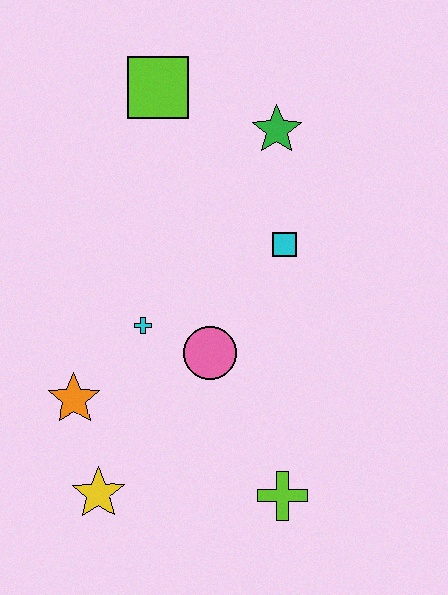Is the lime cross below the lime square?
Yes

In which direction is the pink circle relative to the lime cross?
The pink circle is above the lime cross.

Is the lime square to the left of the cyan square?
Yes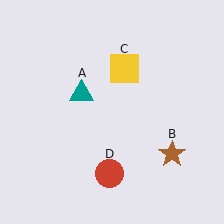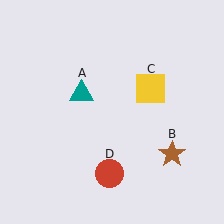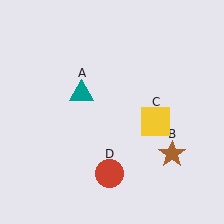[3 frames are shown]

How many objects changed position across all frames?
1 object changed position: yellow square (object C).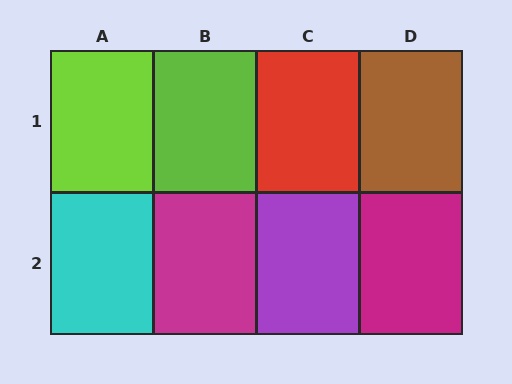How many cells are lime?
2 cells are lime.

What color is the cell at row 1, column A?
Lime.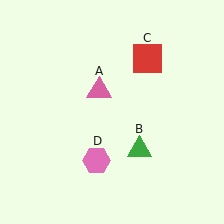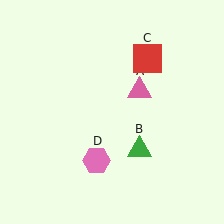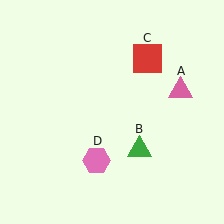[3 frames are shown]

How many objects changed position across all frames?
1 object changed position: pink triangle (object A).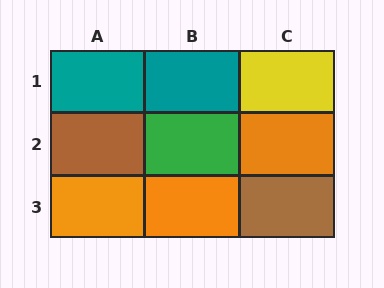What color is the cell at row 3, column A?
Orange.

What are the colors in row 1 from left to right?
Teal, teal, yellow.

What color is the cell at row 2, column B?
Green.